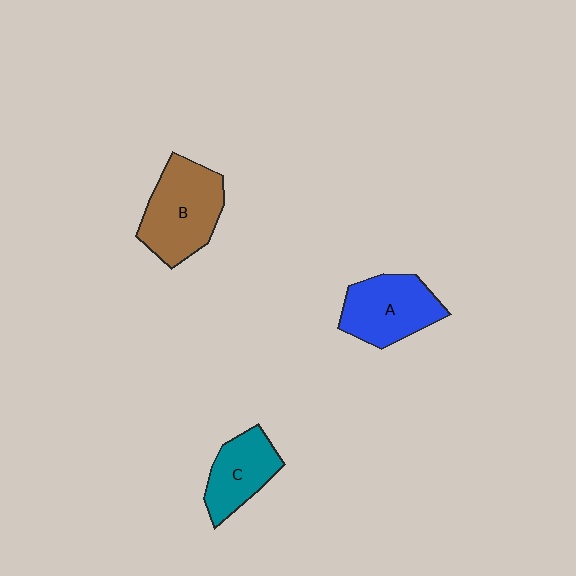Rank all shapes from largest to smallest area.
From largest to smallest: B (brown), A (blue), C (teal).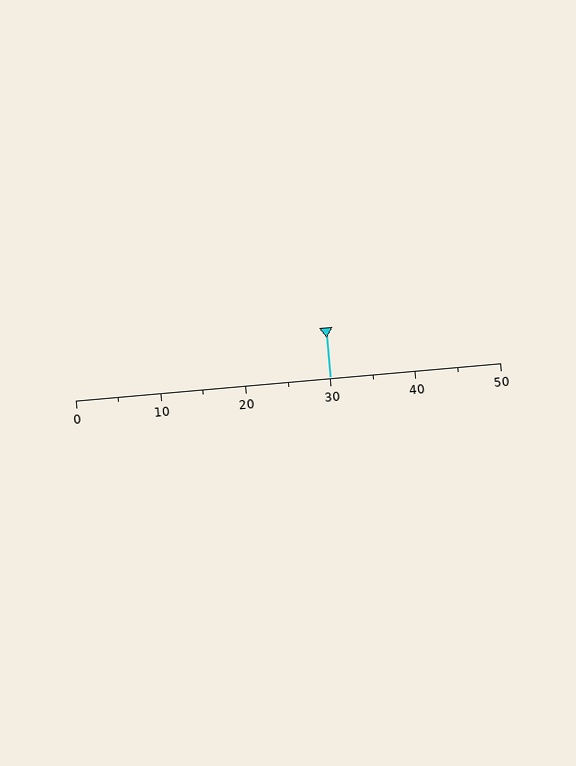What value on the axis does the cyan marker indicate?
The marker indicates approximately 30.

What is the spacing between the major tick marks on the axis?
The major ticks are spaced 10 apart.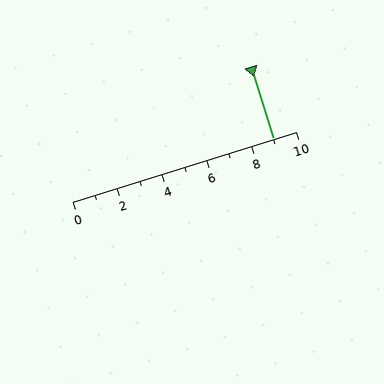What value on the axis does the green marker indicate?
The marker indicates approximately 9.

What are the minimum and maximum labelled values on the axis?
The axis runs from 0 to 10.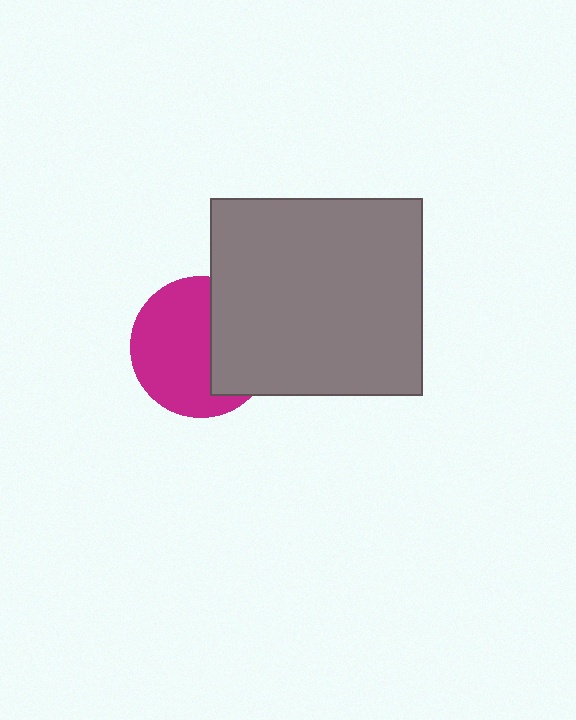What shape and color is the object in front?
The object in front is a gray rectangle.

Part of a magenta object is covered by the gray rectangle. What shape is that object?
It is a circle.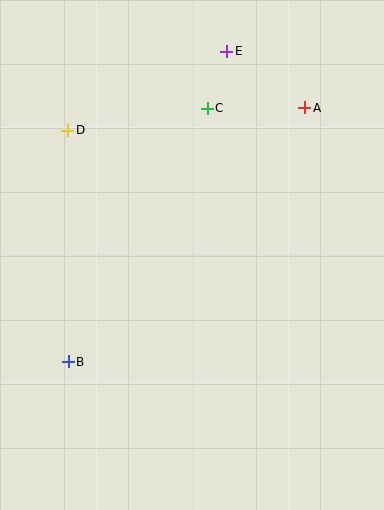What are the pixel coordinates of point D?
Point D is at (68, 130).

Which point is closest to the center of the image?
Point C at (207, 108) is closest to the center.